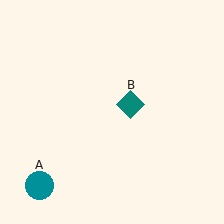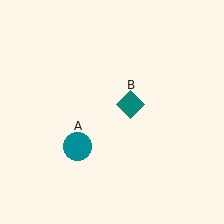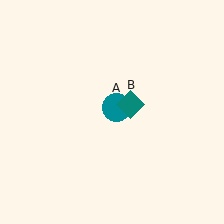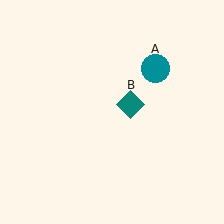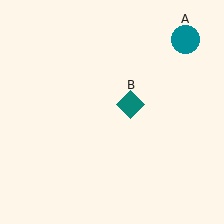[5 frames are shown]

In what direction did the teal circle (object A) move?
The teal circle (object A) moved up and to the right.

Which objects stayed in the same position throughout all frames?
Teal diamond (object B) remained stationary.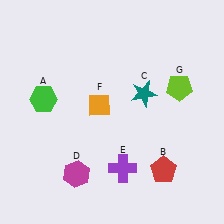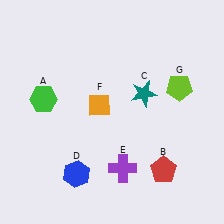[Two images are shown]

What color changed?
The hexagon (D) changed from magenta in Image 1 to blue in Image 2.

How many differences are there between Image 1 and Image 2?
There is 1 difference between the two images.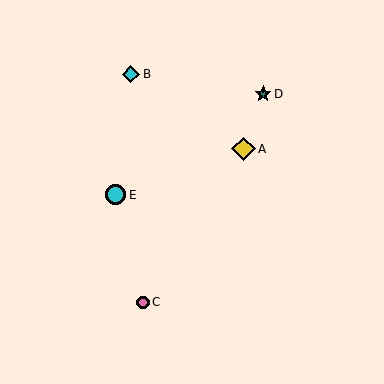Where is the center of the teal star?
The center of the teal star is at (263, 94).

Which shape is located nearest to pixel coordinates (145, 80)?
The cyan diamond (labeled B) at (131, 74) is nearest to that location.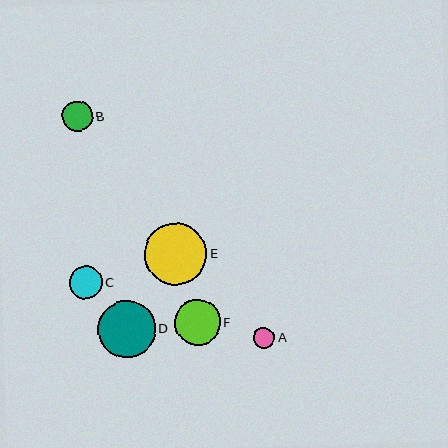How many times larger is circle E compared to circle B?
Circle E is approximately 2.0 times the size of circle B.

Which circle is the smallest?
Circle A is the smallest with a size of approximately 21 pixels.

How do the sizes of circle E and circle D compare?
Circle E and circle D are approximately the same size.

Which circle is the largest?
Circle E is the largest with a size of approximately 62 pixels.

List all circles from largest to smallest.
From largest to smallest: E, D, F, C, B, A.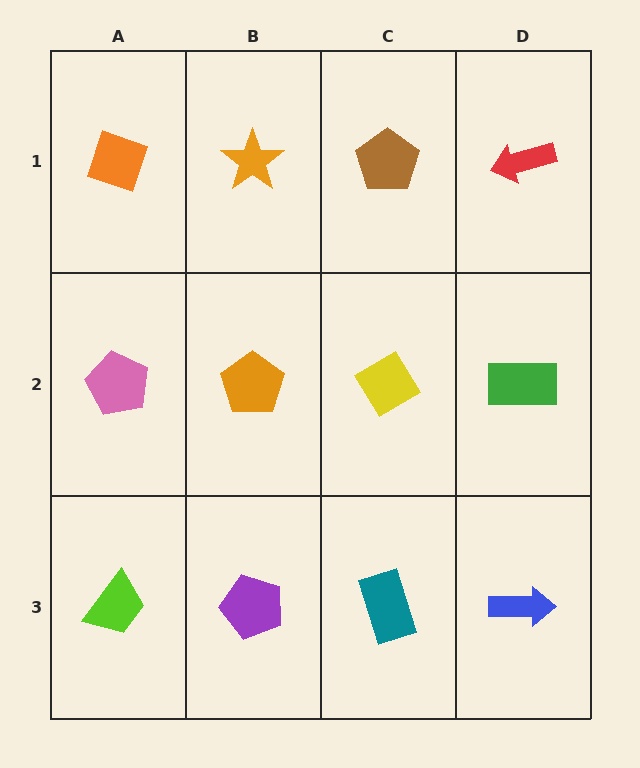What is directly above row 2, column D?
A red arrow.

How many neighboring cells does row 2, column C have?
4.